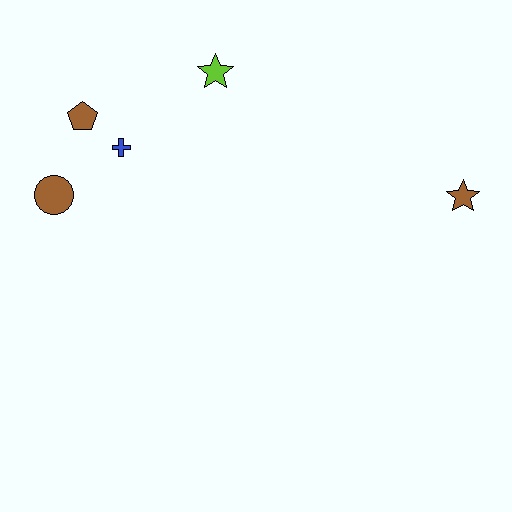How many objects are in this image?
There are 5 objects.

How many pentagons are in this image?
There is 1 pentagon.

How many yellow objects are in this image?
There are no yellow objects.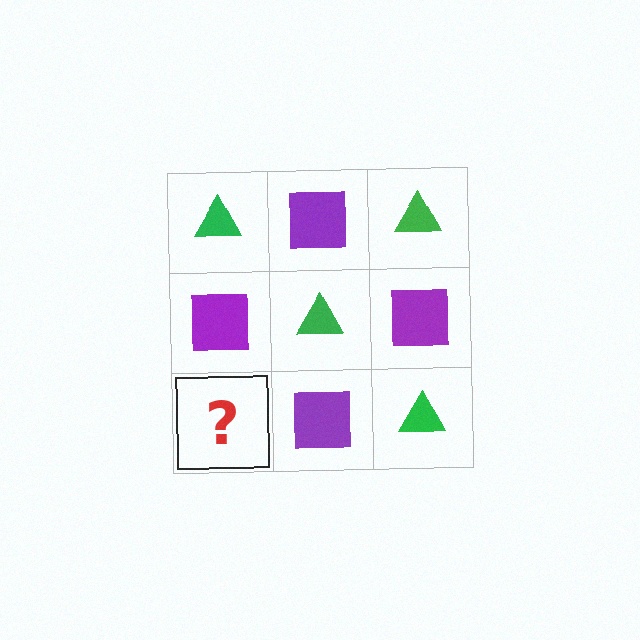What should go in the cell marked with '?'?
The missing cell should contain a green triangle.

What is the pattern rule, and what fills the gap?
The rule is that it alternates green triangle and purple square in a checkerboard pattern. The gap should be filled with a green triangle.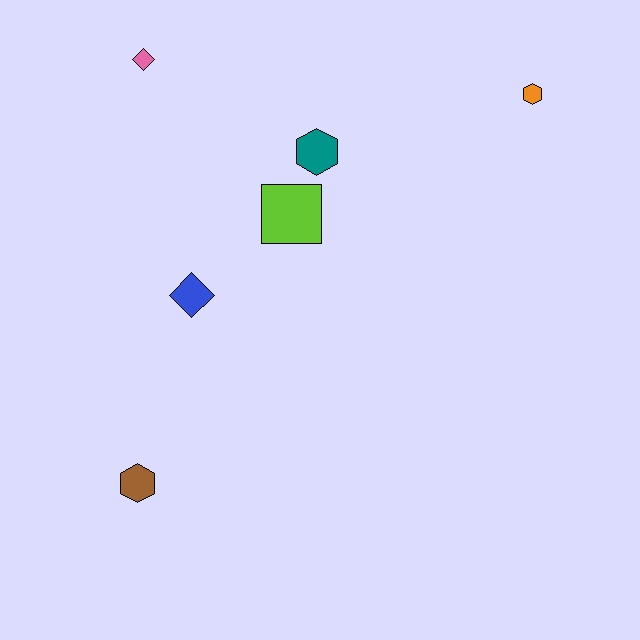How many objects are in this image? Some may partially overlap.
There are 6 objects.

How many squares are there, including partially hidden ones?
There is 1 square.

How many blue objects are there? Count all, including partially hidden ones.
There is 1 blue object.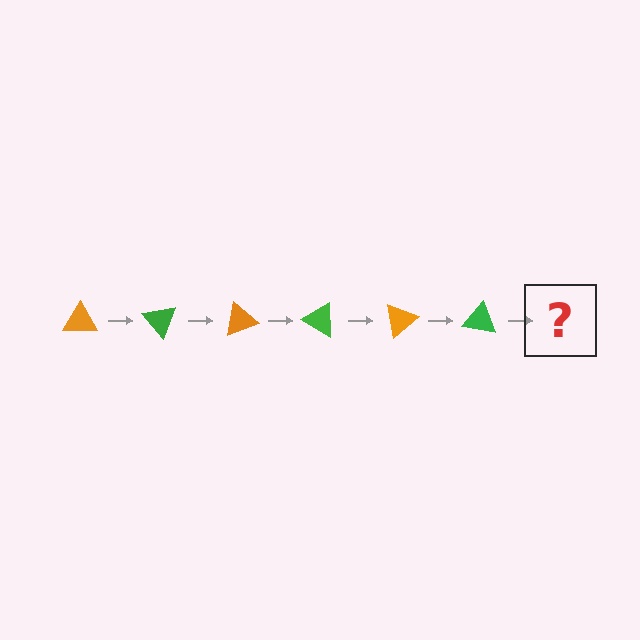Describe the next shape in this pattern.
It should be an orange triangle, rotated 300 degrees from the start.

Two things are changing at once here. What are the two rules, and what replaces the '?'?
The two rules are that it rotates 50 degrees each step and the color cycles through orange and green. The '?' should be an orange triangle, rotated 300 degrees from the start.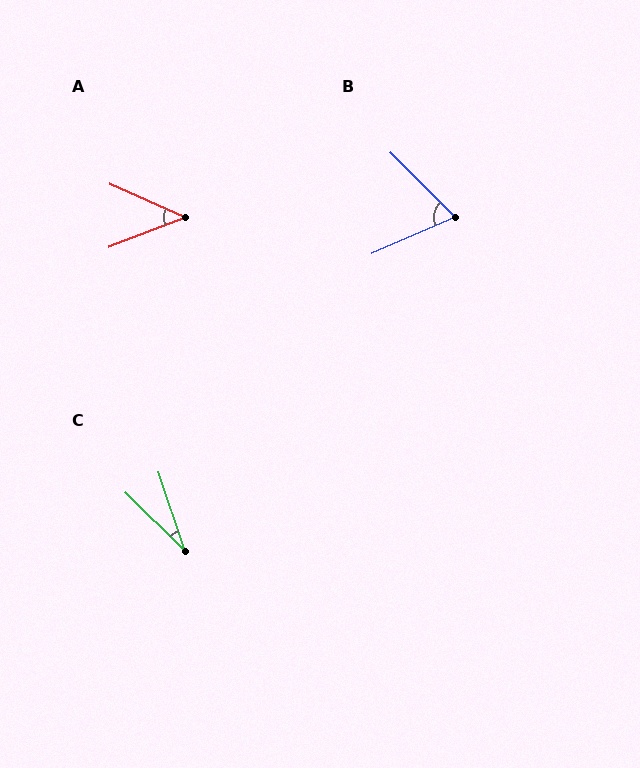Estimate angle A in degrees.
Approximately 45 degrees.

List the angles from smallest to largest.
C (27°), A (45°), B (69°).